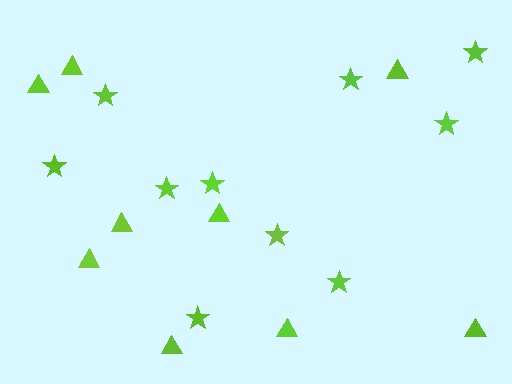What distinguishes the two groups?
There are 2 groups: one group of stars (10) and one group of triangles (9).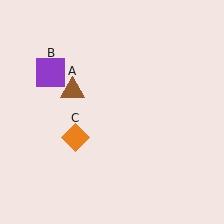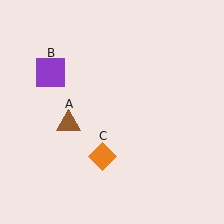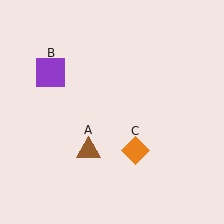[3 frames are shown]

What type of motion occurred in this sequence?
The brown triangle (object A), orange diamond (object C) rotated counterclockwise around the center of the scene.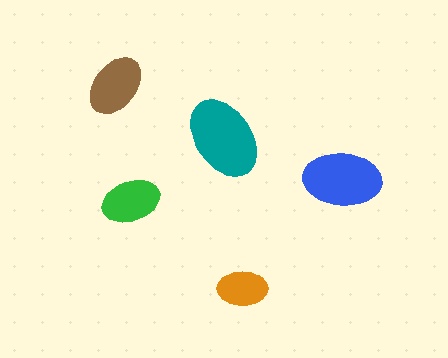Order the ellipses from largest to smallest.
the teal one, the blue one, the brown one, the green one, the orange one.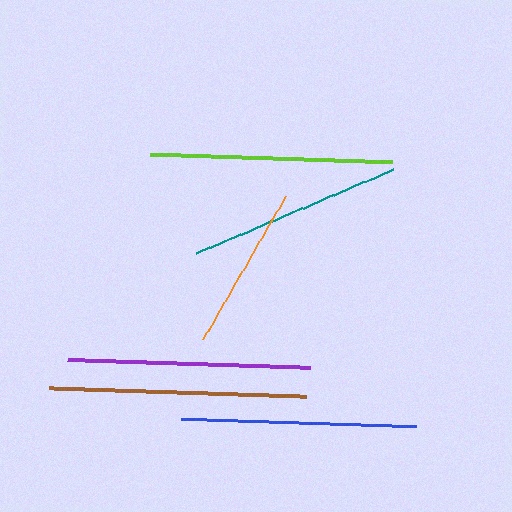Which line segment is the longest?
The brown line is the longest at approximately 258 pixels.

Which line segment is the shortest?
The orange line is the shortest at approximately 165 pixels.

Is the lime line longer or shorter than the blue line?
The lime line is longer than the blue line.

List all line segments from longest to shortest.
From longest to shortest: brown, purple, lime, blue, teal, orange.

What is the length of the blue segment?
The blue segment is approximately 235 pixels long.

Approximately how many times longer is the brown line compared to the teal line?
The brown line is approximately 1.2 times the length of the teal line.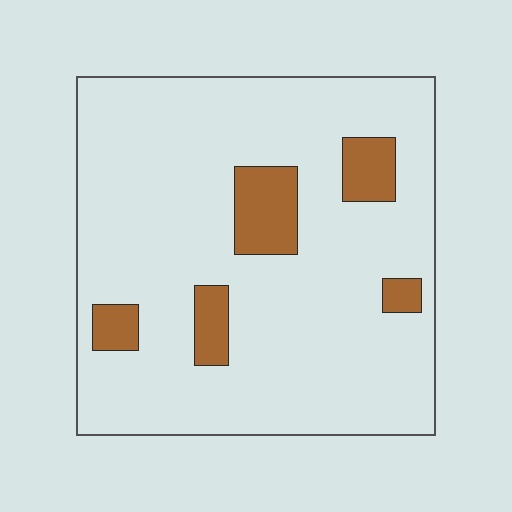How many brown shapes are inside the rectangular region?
5.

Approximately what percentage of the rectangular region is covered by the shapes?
Approximately 10%.